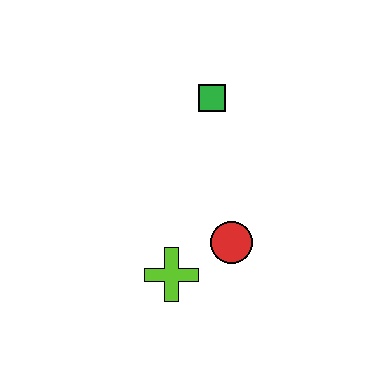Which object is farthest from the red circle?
The green square is farthest from the red circle.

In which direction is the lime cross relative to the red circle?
The lime cross is to the left of the red circle.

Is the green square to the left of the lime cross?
No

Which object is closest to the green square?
The red circle is closest to the green square.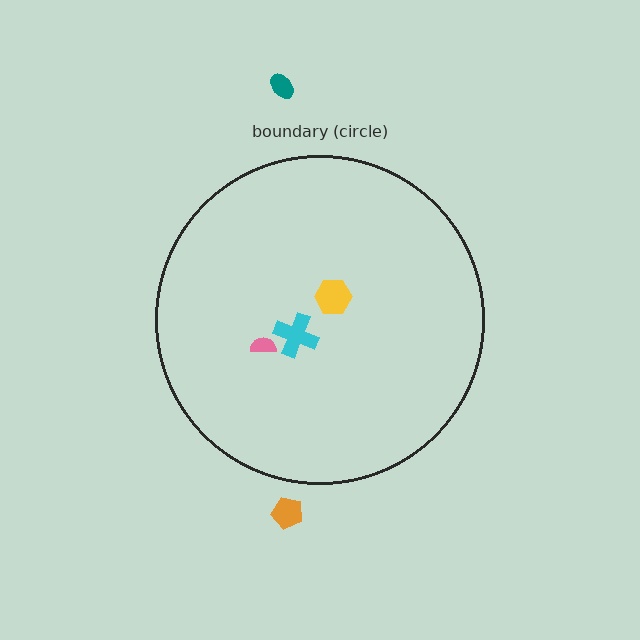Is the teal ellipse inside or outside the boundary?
Outside.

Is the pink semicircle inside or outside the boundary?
Inside.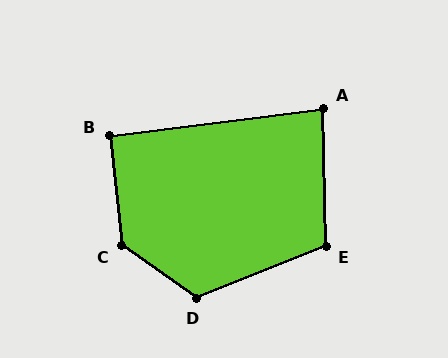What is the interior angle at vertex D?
Approximately 123 degrees (obtuse).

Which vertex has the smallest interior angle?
A, at approximately 84 degrees.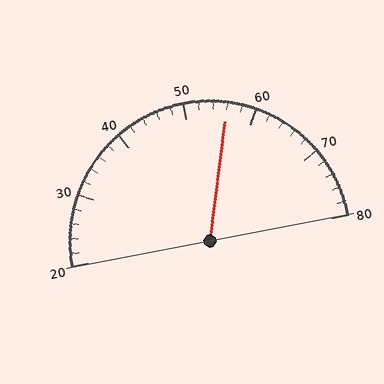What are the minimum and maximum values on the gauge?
The gauge ranges from 20 to 80.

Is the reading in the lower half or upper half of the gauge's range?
The reading is in the upper half of the range (20 to 80).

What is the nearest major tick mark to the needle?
The nearest major tick mark is 60.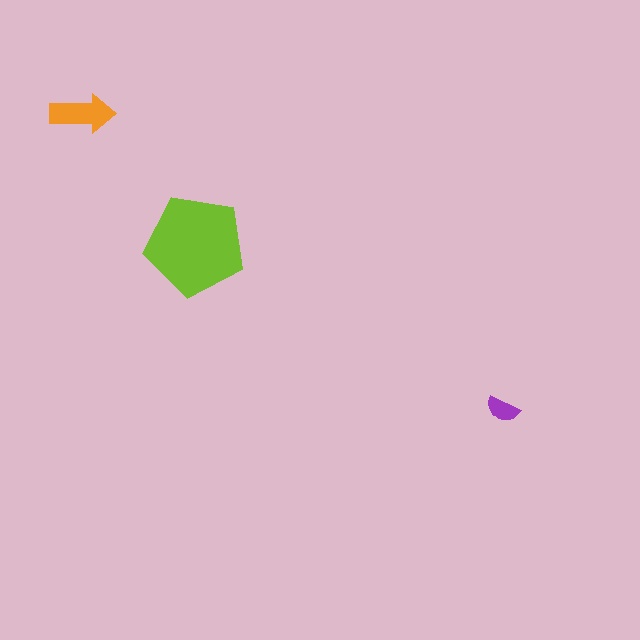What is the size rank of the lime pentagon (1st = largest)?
1st.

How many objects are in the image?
There are 3 objects in the image.